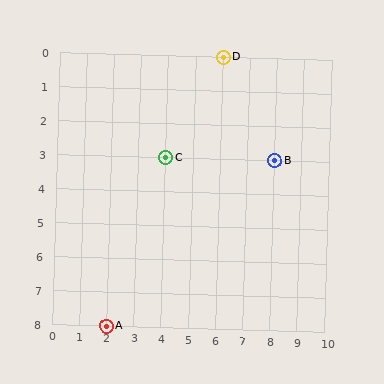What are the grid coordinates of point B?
Point B is at grid coordinates (8, 3).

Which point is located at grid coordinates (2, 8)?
Point A is at (2, 8).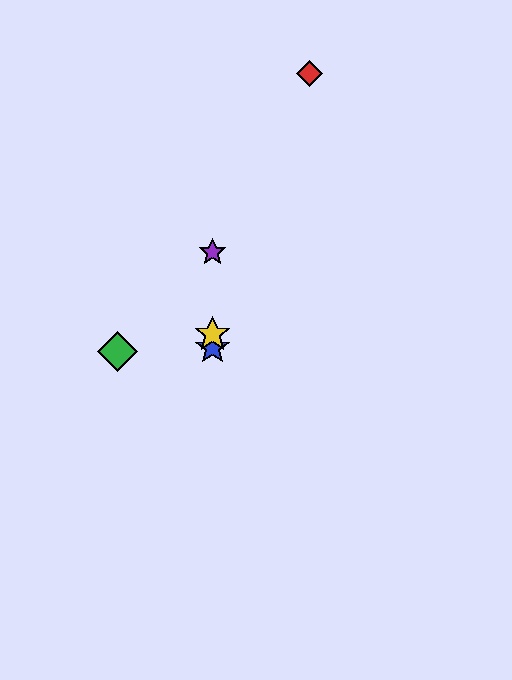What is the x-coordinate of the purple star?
The purple star is at x≈212.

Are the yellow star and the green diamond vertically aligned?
No, the yellow star is at x≈212 and the green diamond is at x≈117.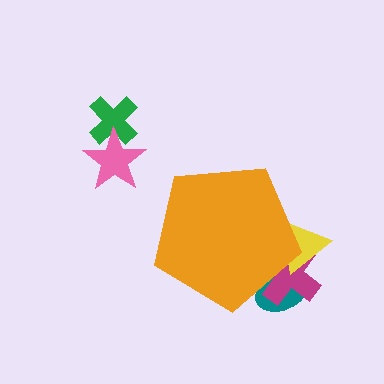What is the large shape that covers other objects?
An orange pentagon.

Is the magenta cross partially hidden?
Yes, the magenta cross is partially hidden behind the orange pentagon.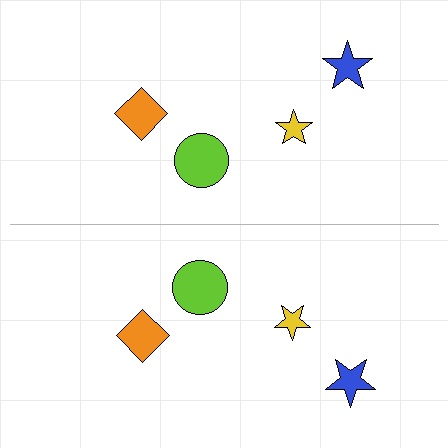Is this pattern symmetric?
Yes, this pattern has bilateral (reflection) symmetry.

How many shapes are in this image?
There are 8 shapes in this image.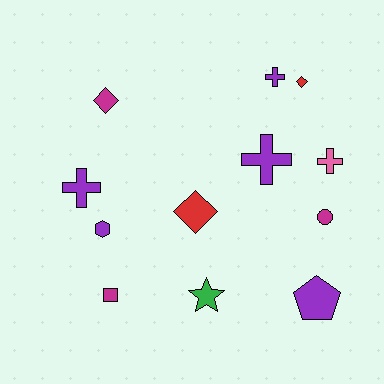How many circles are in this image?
There is 1 circle.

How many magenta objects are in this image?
There are 3 magenta objects.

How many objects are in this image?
There are 12 objects.